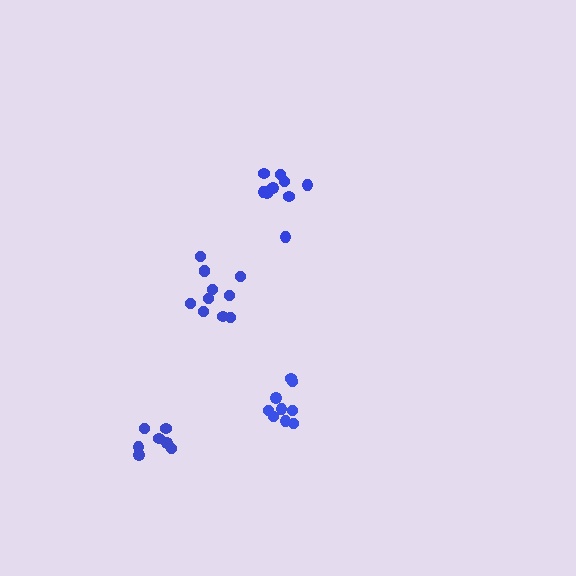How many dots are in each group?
Group 1: 11 dots, Group 2: 9 dots, Group 3: 10 dots, Group 4: 7 dots (37 total).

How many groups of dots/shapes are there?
There are 4 groups.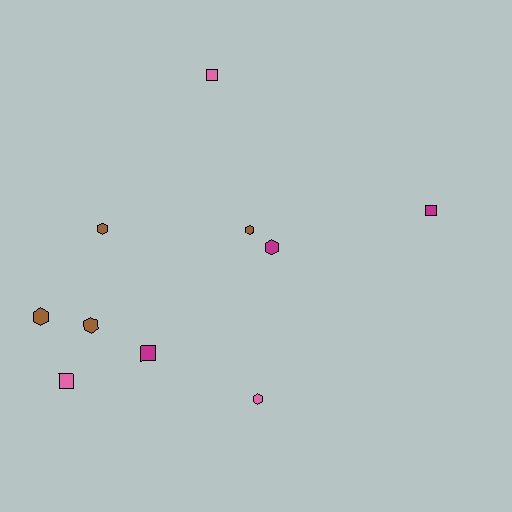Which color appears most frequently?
Brown, with 4 objects.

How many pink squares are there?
There are 2 pink squares.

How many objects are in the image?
There are 10 objects.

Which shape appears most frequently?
Hexagon, with 6 objects.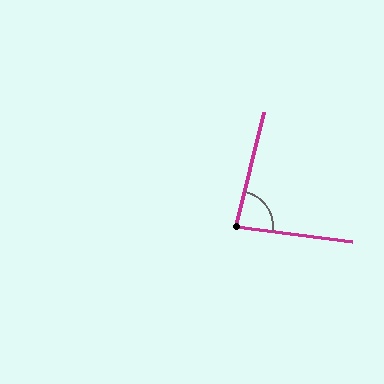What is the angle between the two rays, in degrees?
Approximately 84 degrees.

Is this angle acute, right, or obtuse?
It is acute.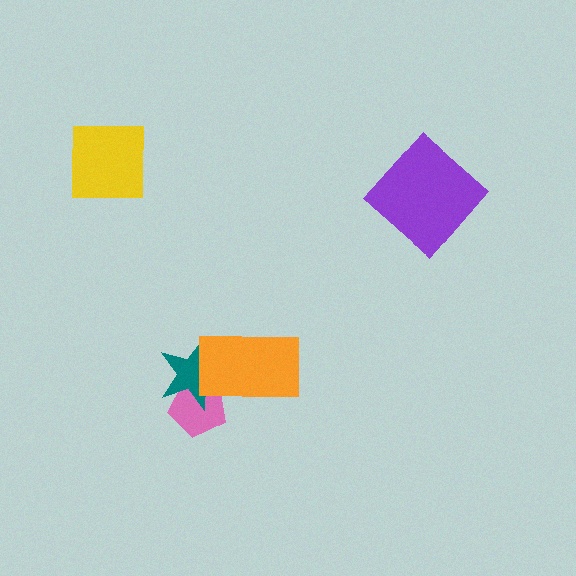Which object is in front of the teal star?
The orange rectangle is in front of the teal star.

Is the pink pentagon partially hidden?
Yes, it is partially covered by another shape.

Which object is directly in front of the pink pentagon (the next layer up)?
The teal star is directly in front of the pink pentagon.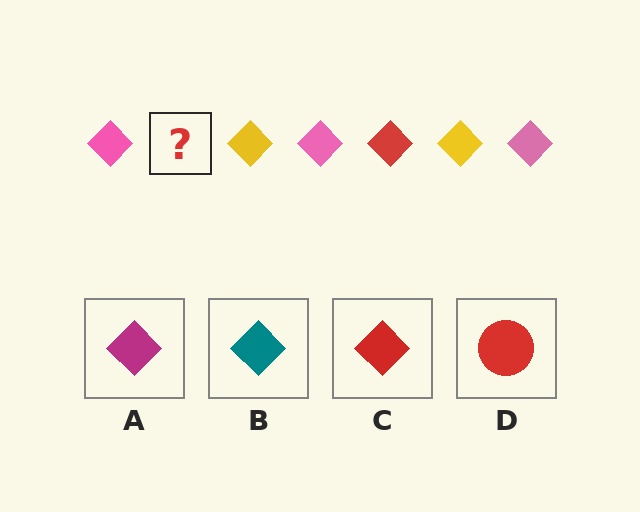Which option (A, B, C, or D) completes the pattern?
C.